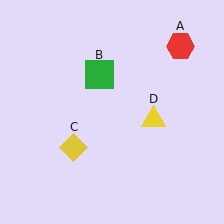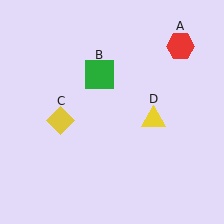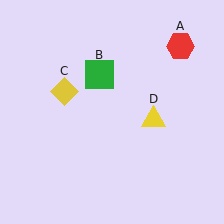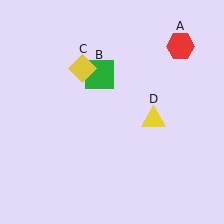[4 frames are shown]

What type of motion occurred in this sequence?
The yellow diamond (object C) rotated clockwise around the center of the scene.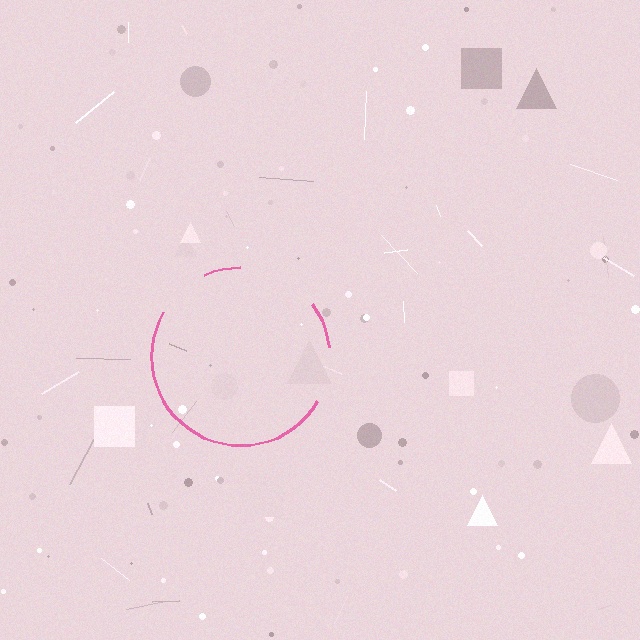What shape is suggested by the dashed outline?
The dashed outline suggests a circle.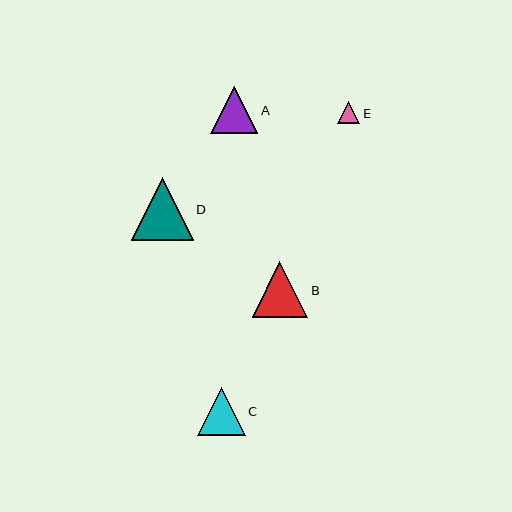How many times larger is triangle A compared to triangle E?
Triangle A is approximately 2.1 times the size of triangle E.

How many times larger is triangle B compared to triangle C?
Triangle B is approximately 1.2 times the size of triangle C.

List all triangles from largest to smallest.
From largest to smallest: D, B, C, A, E.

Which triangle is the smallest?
Triangle E is the smallest with a size of approximately 23 pixels.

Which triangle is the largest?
Triangle D is the largest with a size of approximately 62 pixels.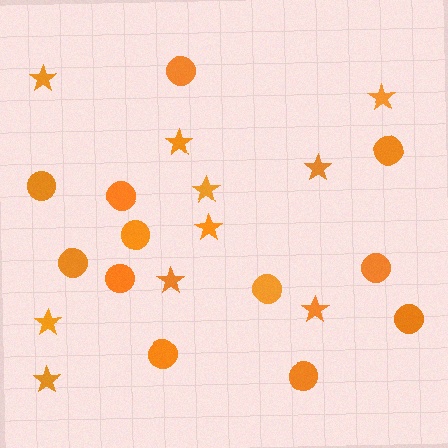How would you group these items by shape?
There are 2 groups: one group of stars (10) and one group of circles (12).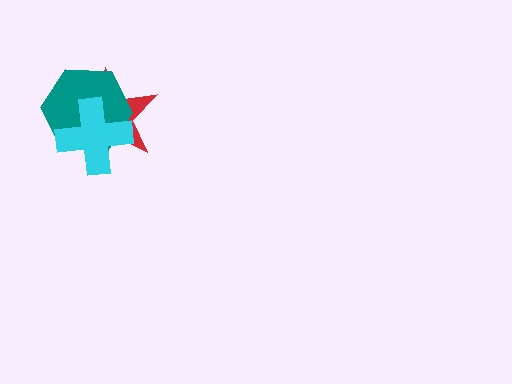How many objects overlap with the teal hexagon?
2 objects overlap with the teal hexagon.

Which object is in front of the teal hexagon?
The cyan cross is in front of the teal hexagon.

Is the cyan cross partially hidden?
No, no other shape covers it.